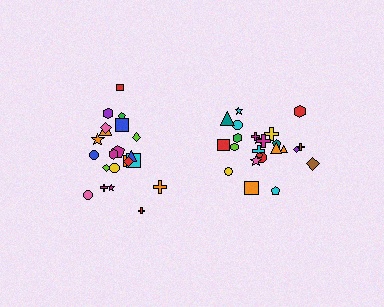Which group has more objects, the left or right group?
The right group.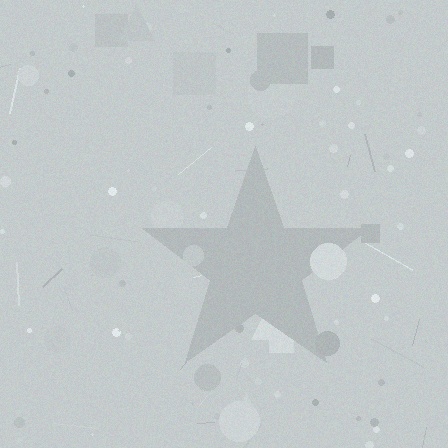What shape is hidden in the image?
A star is hidden in the image.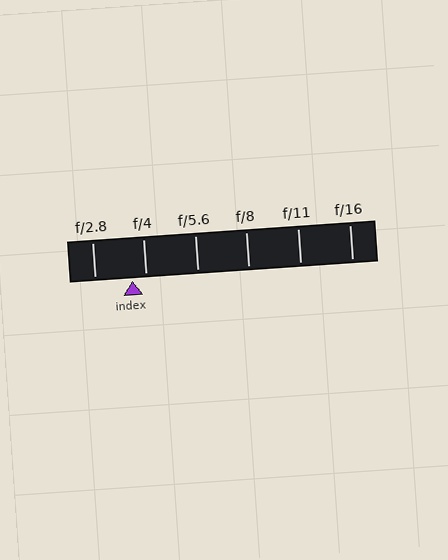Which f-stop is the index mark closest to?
The index mark is closest to f/4.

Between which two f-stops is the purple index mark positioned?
The index mark is between f/2.8 and f/4.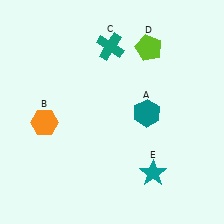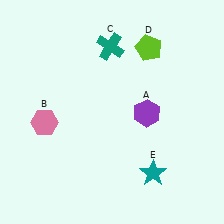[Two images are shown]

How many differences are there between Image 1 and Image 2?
There are 2 differences between the two images.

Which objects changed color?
A changed from teal to purple. B changed from orange to pink.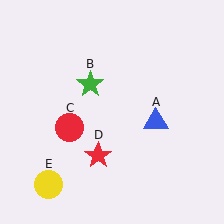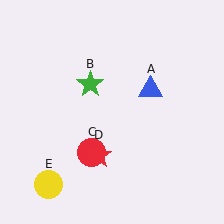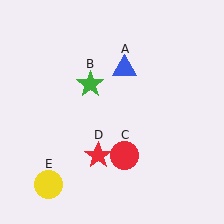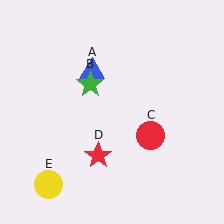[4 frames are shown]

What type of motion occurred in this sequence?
The blue triangle (object A), red circle (object C) rotated counterclockwise around the center of the scene.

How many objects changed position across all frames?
2 objects changed position: blue triangle (object A), red circle (object C).